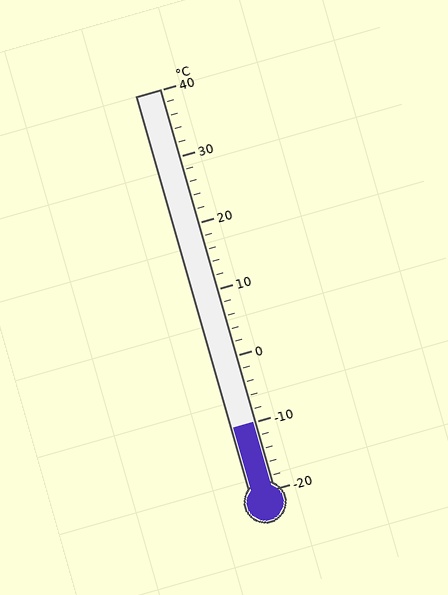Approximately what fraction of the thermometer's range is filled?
The thermometer is filled to approximately 15% of its range.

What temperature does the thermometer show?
The thermometer shows approximately -10°C.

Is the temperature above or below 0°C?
The temperature is below 0°C.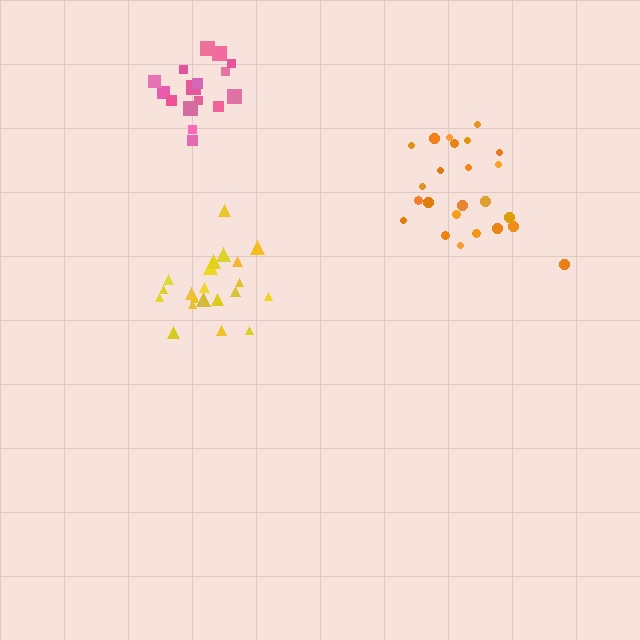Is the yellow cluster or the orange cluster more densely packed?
Yellow.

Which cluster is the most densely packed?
Yellow.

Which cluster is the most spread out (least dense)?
Orange.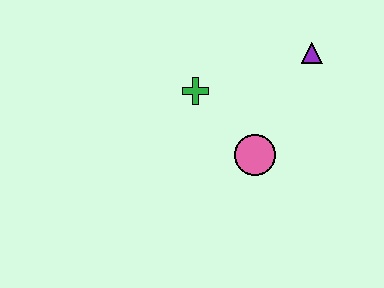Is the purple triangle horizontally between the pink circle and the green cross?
No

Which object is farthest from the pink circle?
The purple triangle is farthest from the pink circle.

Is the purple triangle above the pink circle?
Yes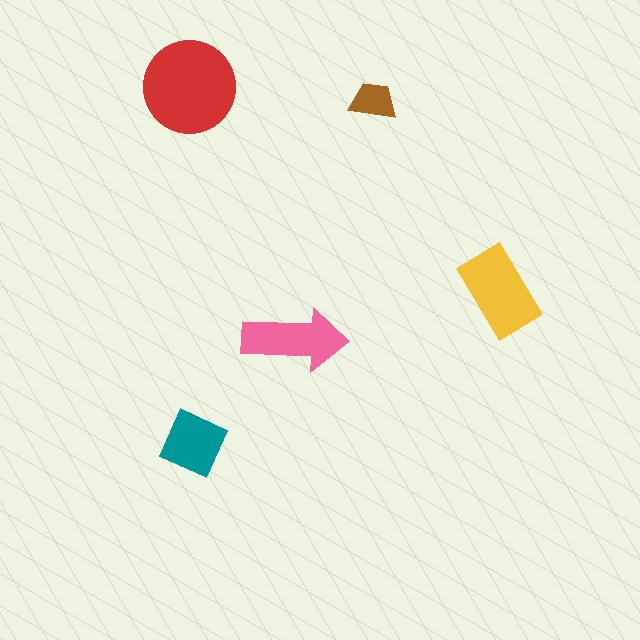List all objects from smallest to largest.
The brown trapezoid, the teal diamond, the pink arrow, the yellow rectangle, the red circle.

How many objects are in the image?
There are 5 objects in the image.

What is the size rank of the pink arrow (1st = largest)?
3rd.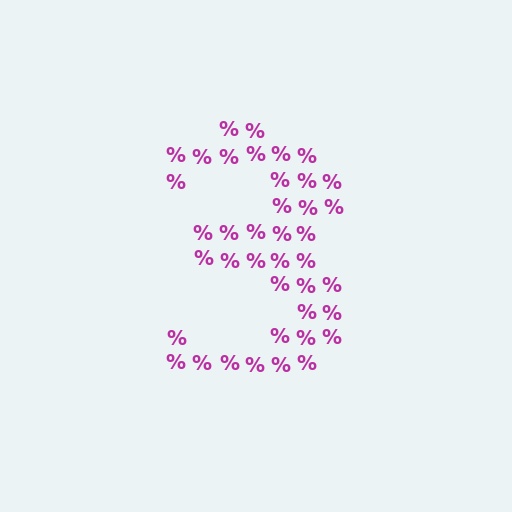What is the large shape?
The large shape is the digit 3.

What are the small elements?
The small elements are percent signs.